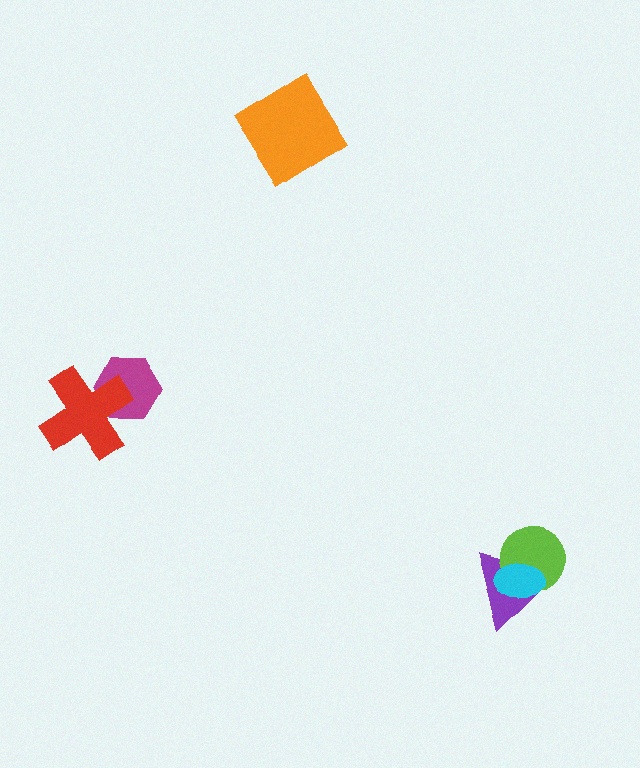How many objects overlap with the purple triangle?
2 objects overlap with the purple triangle.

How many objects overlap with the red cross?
1 object overlaps with the red cross.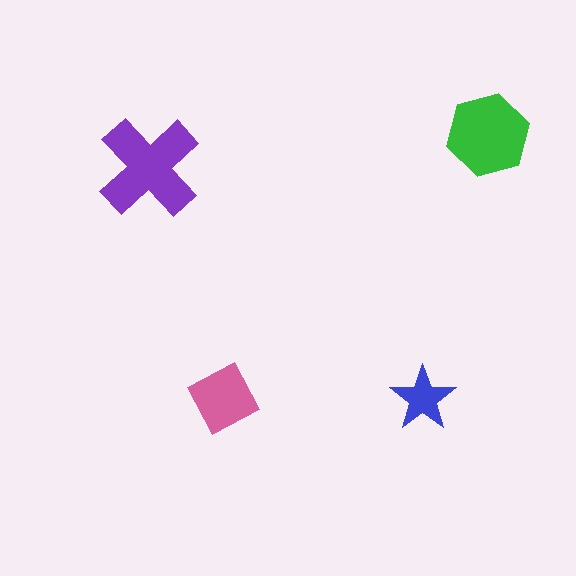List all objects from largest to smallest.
The purple cross, the green hexagon, the pink diamond, the blue star.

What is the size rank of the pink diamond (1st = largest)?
3rd.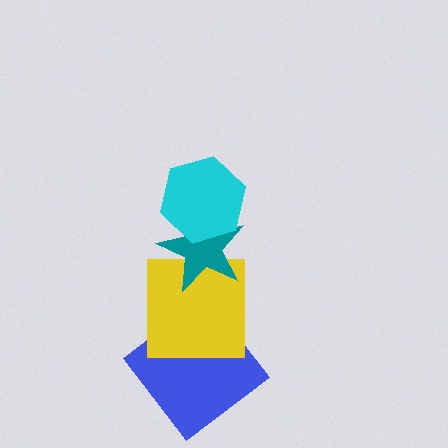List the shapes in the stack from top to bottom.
From top to bottom: the cyan hexagon, the teal star, the yellow square, the blue diamond.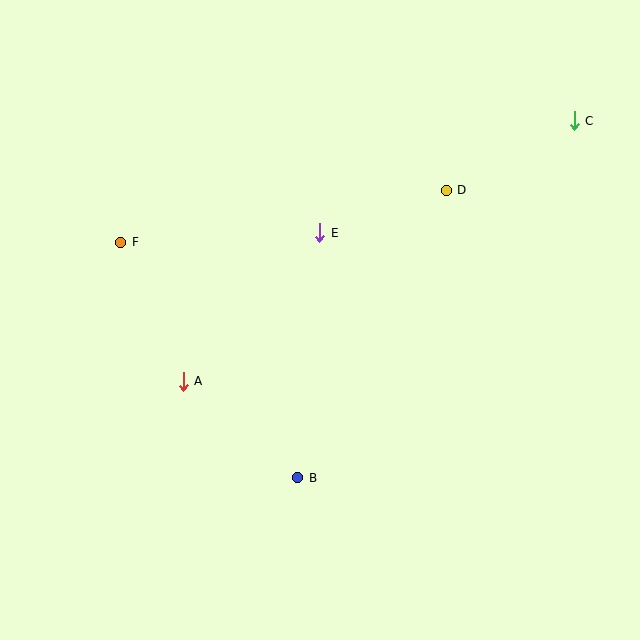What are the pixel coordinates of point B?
Point B is at (298, 478).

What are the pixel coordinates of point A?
Point A is at (183, 381).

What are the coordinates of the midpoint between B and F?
The midpoint between B and F is at (209, 360).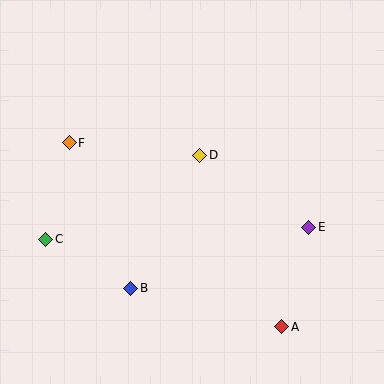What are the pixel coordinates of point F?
Point F is at (69, 143).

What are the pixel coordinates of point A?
Point A is at (282, 327).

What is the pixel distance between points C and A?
The distance between C and A is 252 pixels.